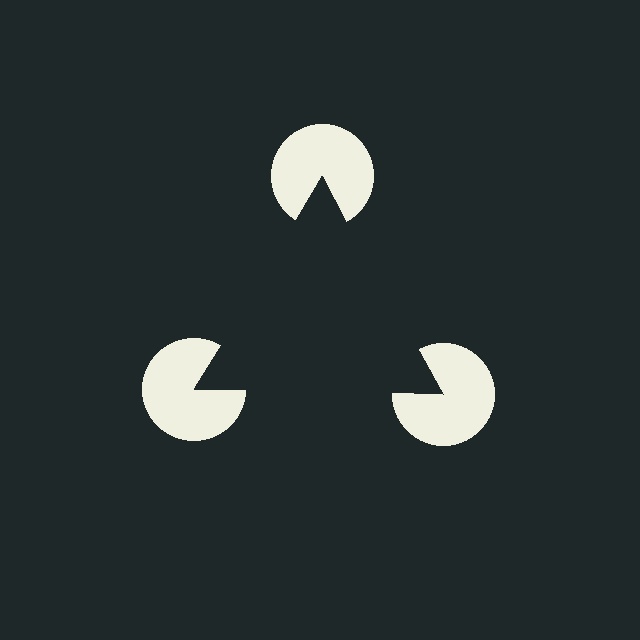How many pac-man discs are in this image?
There are 3 — one at each vertex of the illusory triangle.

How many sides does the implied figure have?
3 sides.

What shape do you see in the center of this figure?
An illusory triangle — its edges are inferred from the aligned wedge cuts in the pac-man discs, not physically drawn.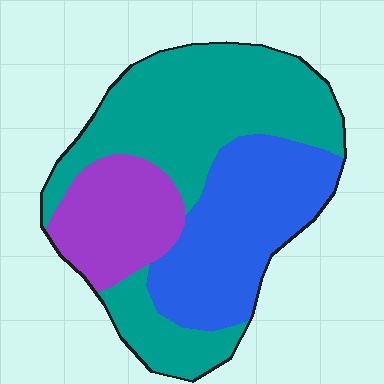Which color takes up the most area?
Teal, at roughly 50%.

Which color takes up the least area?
Purple, at roughly 20%.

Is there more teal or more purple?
Teal.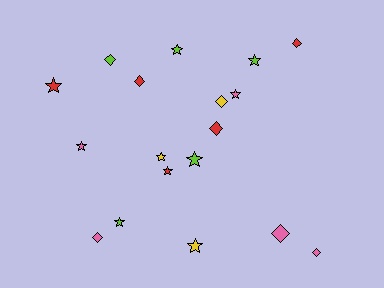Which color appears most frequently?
Lime, with 5 objects.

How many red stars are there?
There are 2 red stars.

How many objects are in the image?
There are 18 objects.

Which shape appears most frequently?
Star, with 10 objects.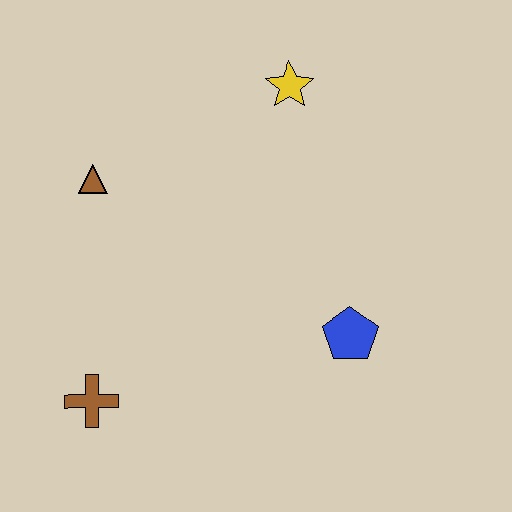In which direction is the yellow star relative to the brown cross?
The yellow star is above the brown cross.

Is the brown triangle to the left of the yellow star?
Yes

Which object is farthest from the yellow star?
The brown cross is farthest from the yellow star.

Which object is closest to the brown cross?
The brown triangle is closest to the brown cross.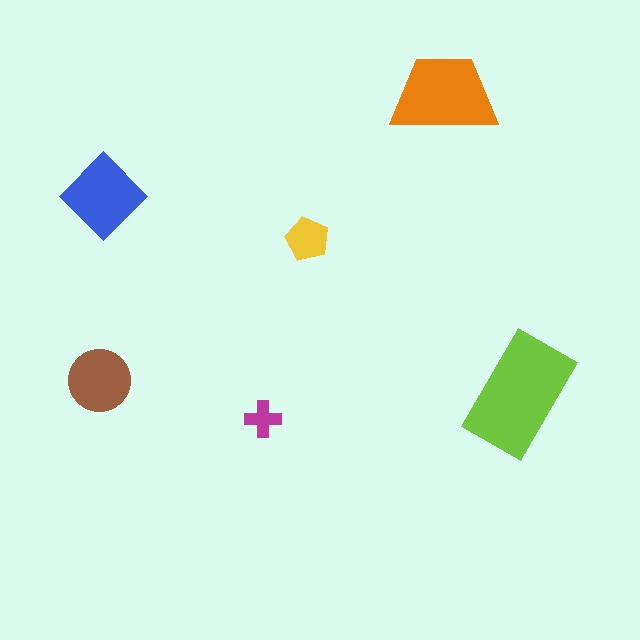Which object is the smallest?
The magenta cross.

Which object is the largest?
The lime rectangle.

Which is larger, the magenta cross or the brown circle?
The brown circle.